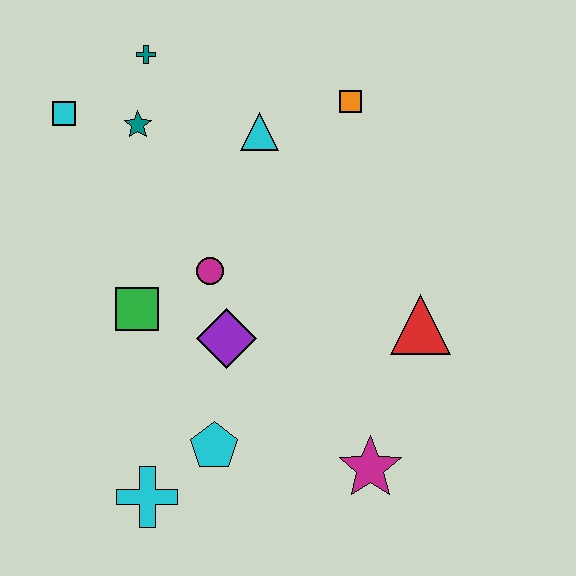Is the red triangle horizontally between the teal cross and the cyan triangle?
No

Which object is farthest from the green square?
The orange square is farthest from the green square.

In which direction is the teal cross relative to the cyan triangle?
The teal cross is to the left of the cyan triangle.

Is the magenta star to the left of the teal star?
No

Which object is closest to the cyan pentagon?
The cyan cross is closest to the cyan pentagon.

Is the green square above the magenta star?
Yes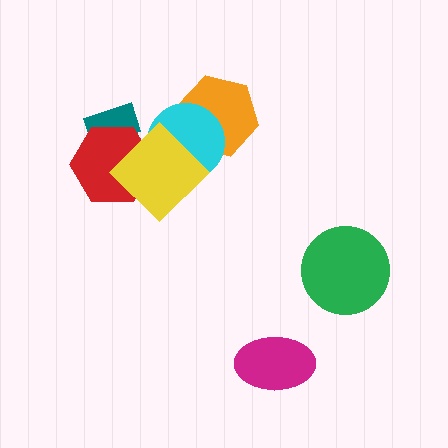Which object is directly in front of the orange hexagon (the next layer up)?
The cyan circle is directly in front of the orange hexagon.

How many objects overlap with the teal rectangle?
2 objects overlap with the teal rectangle.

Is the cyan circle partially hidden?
Yes, it is partially covered by another shape.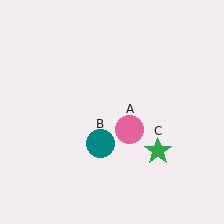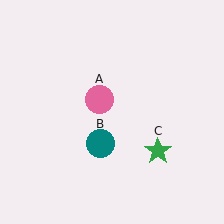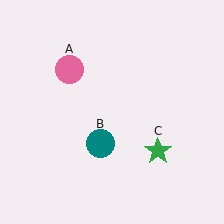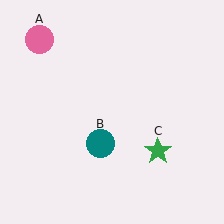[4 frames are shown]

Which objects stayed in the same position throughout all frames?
Teal circle (object B) and green star (object C) remained stationary.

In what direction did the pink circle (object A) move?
The pink circle (object A) moved up and to the left.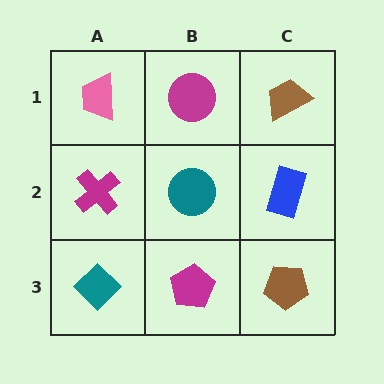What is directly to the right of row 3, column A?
A magenta pentagon.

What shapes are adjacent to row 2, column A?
A pink trapezoid (row 1, column A), a teal diamond (row 3, column A), a teal circle (row 2, column B).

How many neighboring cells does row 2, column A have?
3.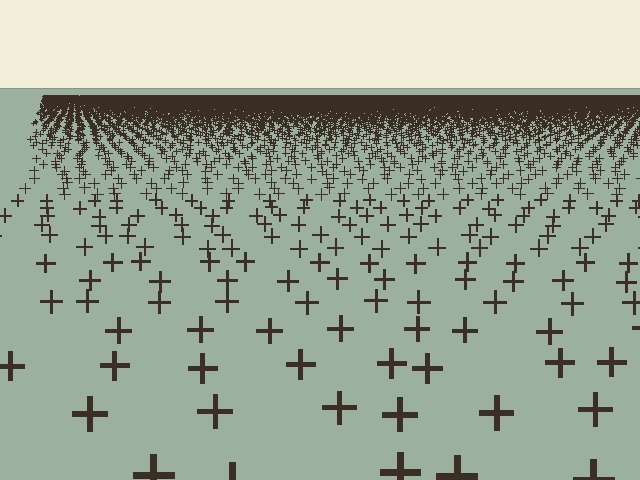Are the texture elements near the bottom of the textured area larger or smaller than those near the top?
Larger. Near the bottom, elements are closer to the viewer and appear at a bigger on-screen size.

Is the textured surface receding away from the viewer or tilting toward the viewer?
The surface is receding away from the viewer. Texture elements get smaller and denser toward the top.